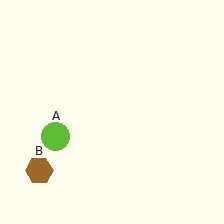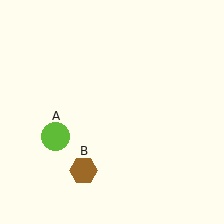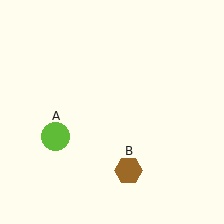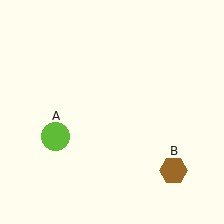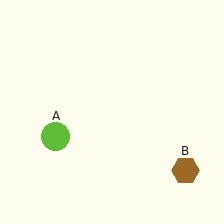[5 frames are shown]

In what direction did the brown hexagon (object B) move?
The brown hexagon (object B) moved right.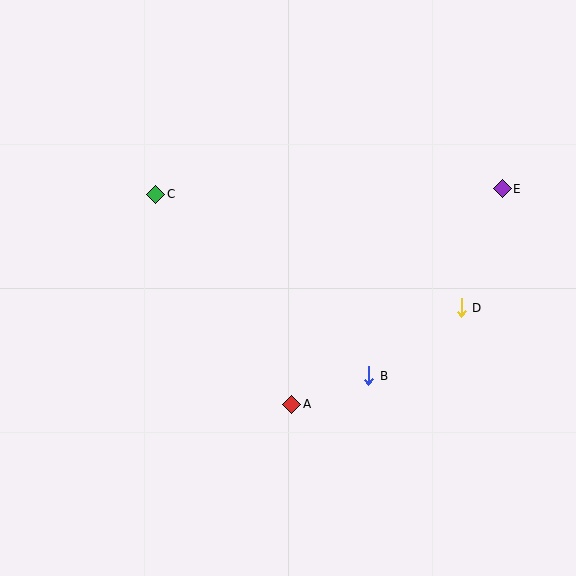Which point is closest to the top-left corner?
Point C is closest to the top-left corner.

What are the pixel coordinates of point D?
Point D is at (461, 308).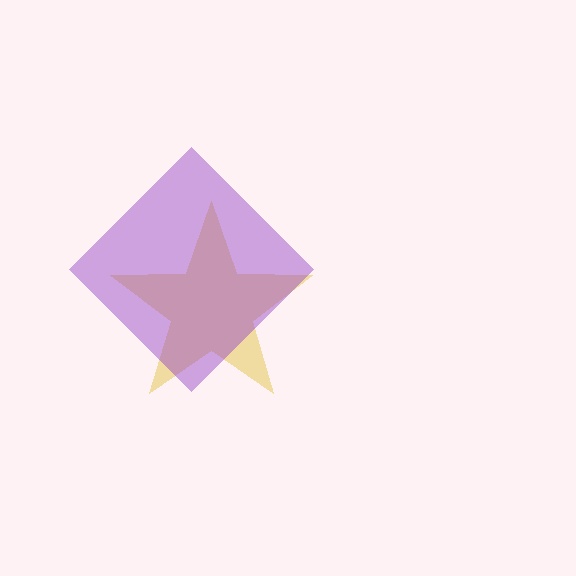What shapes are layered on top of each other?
The layered shapes are: a yellow star, a purple diamond.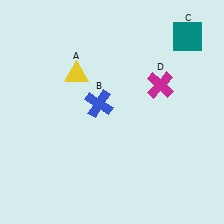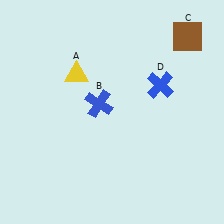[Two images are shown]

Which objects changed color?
C changed from teal to brown. D changed from magenta to blue.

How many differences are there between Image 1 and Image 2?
There are 2 differences between the two images.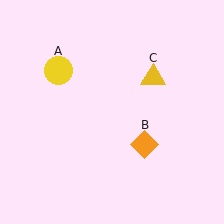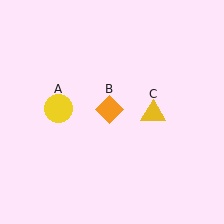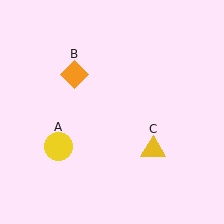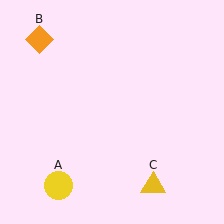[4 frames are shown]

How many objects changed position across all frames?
3 objects changed position: yellow circle (object A), orange diamond (object B), yellow triangle (object C).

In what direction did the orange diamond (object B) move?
The orange diamond (object B) moved up and to the left.